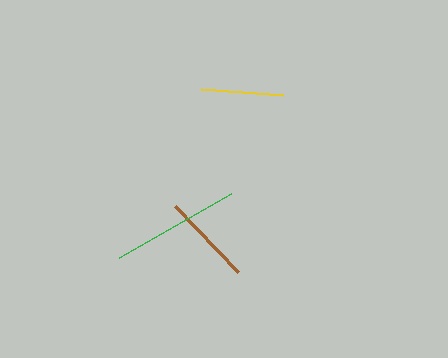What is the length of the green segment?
The green segment is approximately 129 pixels long.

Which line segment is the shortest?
The yellow line is the shortest at approximately 82 pixels.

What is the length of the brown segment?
The brown segment is approximately 91 pixels long.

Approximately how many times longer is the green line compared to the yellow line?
The green line is approximately 1.6 times the length of the yellow line.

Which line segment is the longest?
The green line is the longest at approximately 129 pixels.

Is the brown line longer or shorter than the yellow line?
The brown line is longer than the yellow line.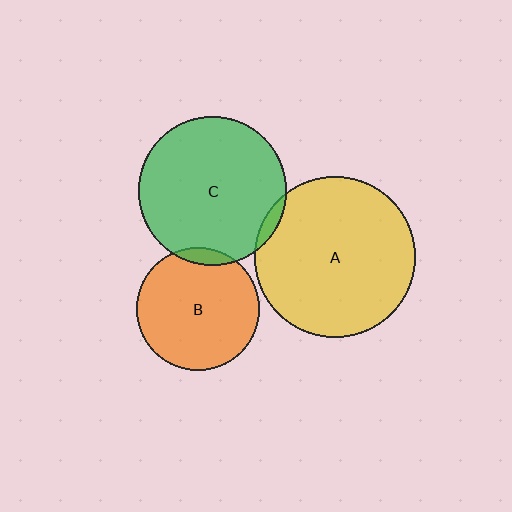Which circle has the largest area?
Circle A (yellow).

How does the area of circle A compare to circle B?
Approximately 1.7 times.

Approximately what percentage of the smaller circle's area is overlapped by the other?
Approximately 5%.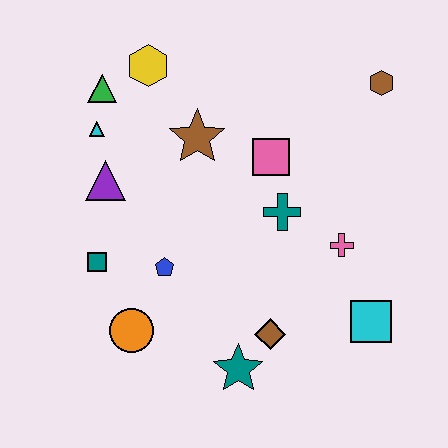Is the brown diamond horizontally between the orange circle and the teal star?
No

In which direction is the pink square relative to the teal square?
The pink square is to the right of the teal square.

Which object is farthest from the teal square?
The brown hexagon is farthest from the teal square.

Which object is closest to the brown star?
The pink square is closest to the brown star.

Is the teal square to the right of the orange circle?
No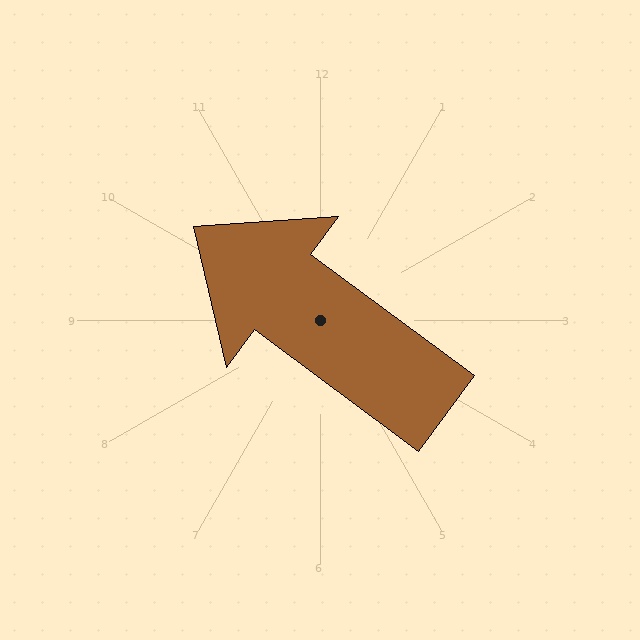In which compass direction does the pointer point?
Northwest.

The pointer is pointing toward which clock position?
Roughly 10 o'clock.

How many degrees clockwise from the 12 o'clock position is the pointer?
Approximately 307 degrees.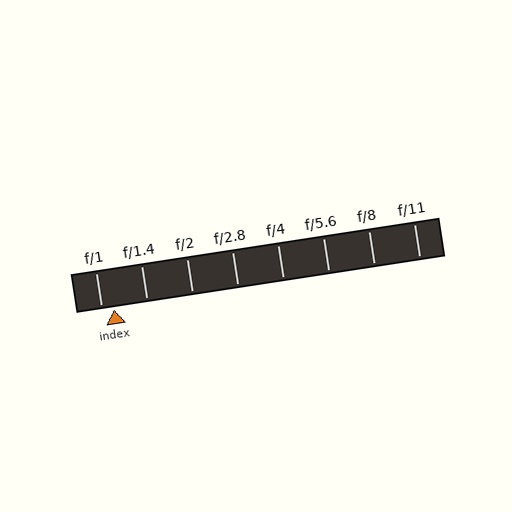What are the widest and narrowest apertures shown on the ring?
The widest aperture shown is f/1 and the narrowest is f/11.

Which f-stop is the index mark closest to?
The index mark is closest to f/1.